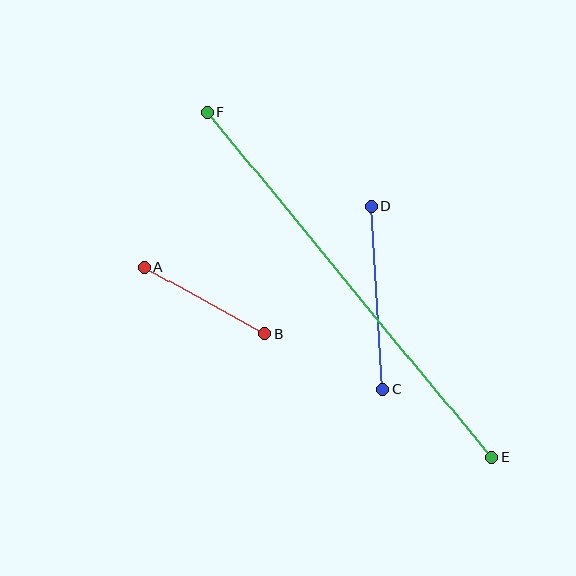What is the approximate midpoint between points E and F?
The midpoint is at approximately (349, 285) pixels.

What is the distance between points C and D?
The distance is approximately 184 pixels.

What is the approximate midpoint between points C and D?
The midpoint is at approximately (377, 297) pixels.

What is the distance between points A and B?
The distance is approximately 138 pixels.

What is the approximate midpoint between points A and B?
The midpoint is at approximately (205, 300) pixels.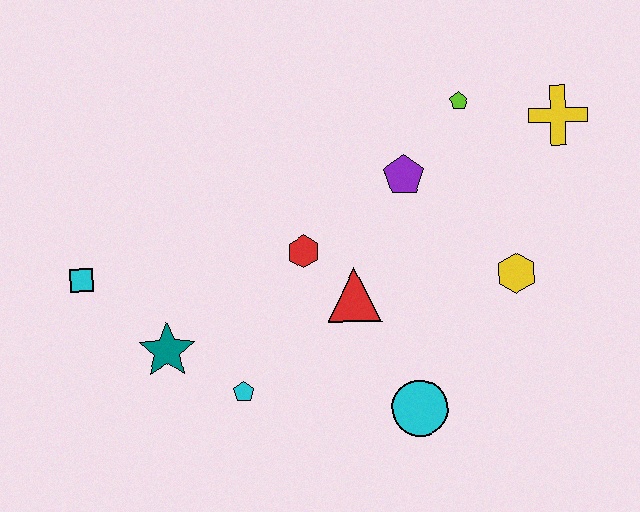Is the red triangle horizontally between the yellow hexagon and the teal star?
Yes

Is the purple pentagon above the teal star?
Yes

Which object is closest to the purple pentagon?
The lime pentagon is closest to the purple pentagon.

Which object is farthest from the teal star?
The yellow cross is farthest from the teal star.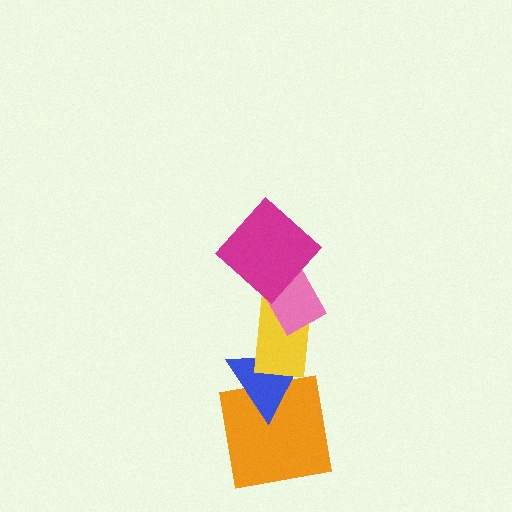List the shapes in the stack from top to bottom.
From top to bottom: the magenta diamond, the pink rectangle, the yellow rectangle, the blue triangle, the orange square.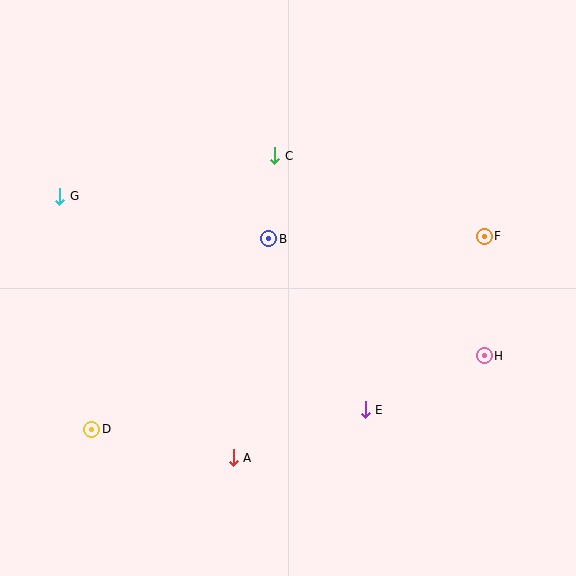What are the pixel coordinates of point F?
Point F is at (484, 236).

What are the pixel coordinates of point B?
Point B is at (269, 239).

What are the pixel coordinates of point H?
Point H is at (484, 356).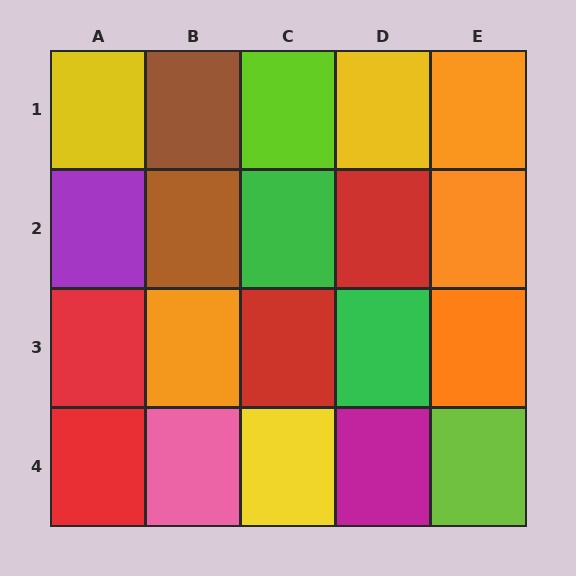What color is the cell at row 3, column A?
Red.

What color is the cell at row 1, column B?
Brown.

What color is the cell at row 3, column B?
Orange.